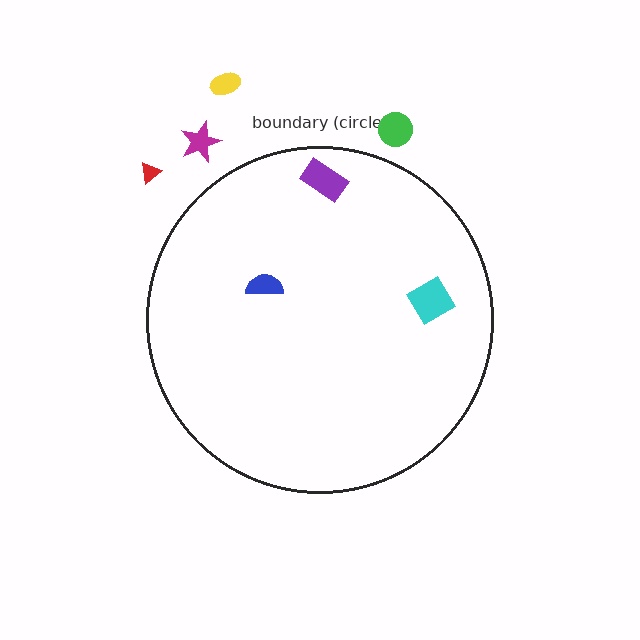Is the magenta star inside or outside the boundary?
Outside.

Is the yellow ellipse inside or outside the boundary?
Outside.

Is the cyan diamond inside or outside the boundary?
Inside.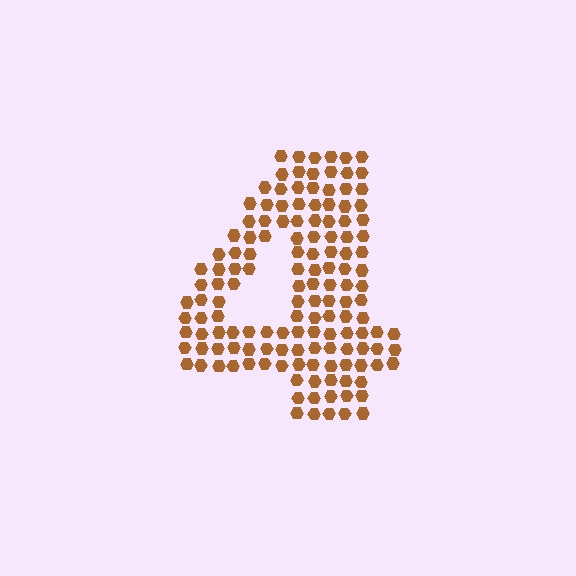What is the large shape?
The large shape is the digit 4.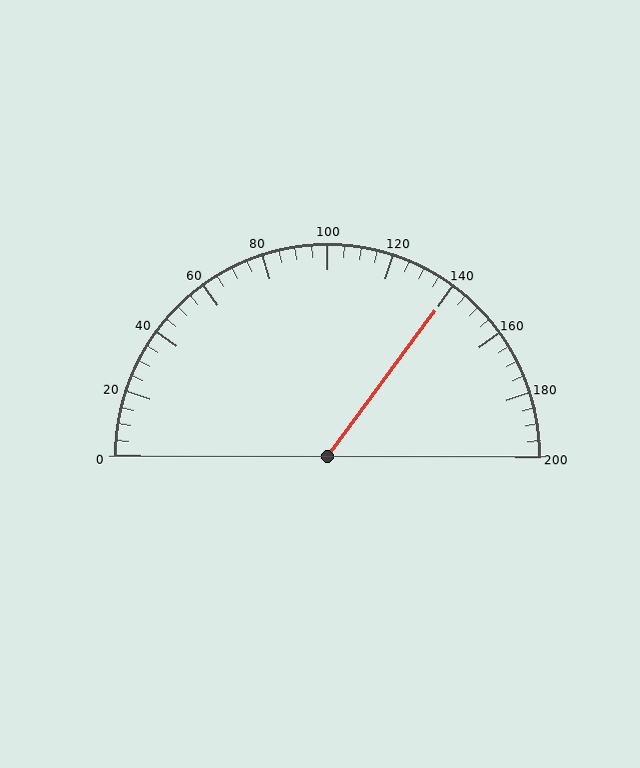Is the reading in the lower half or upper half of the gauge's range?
The reading is in the upper half of the range (0 to 200).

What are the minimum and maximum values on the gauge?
The gauge ranges from 0 to 200.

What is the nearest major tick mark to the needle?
The nearest major tick mark is 140.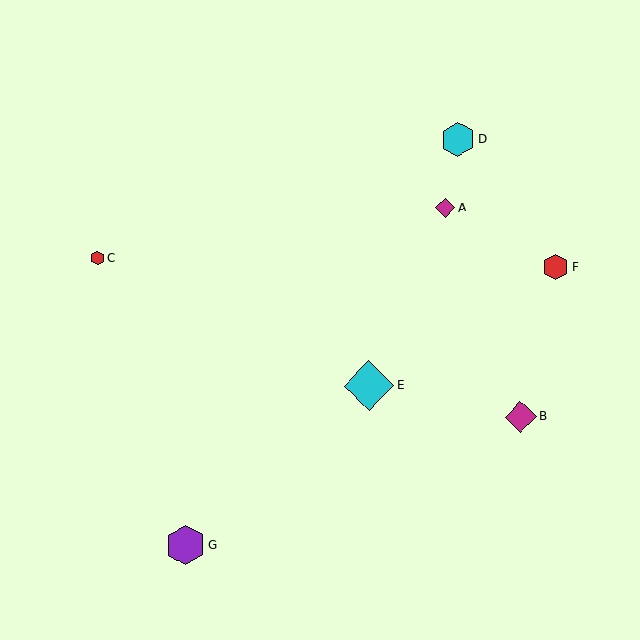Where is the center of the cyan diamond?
The center of the cyan diamond is at (369, 385).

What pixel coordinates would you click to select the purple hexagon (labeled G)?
Click at (185, 545) to select the purple hexagon G.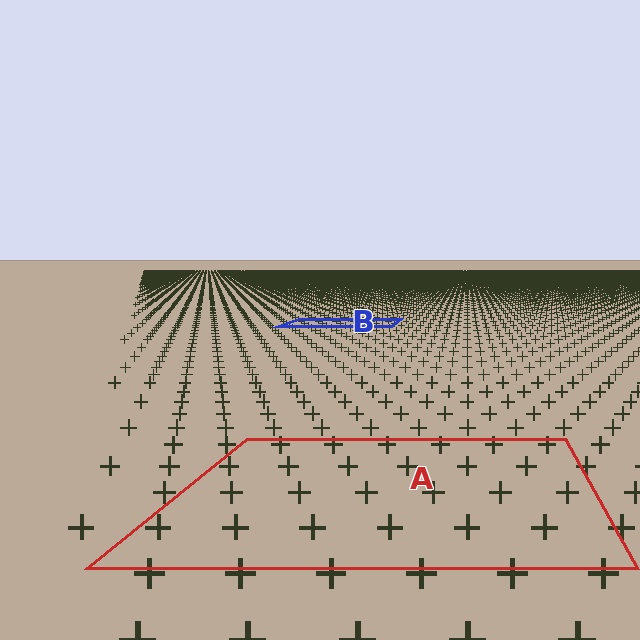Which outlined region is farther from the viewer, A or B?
Region B is farther from the viewer — the texture elements inside it appear smaller and more densely packed.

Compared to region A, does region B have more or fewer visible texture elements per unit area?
Region B has more texture elements per unit area — they are packed more densely because it is farther away.